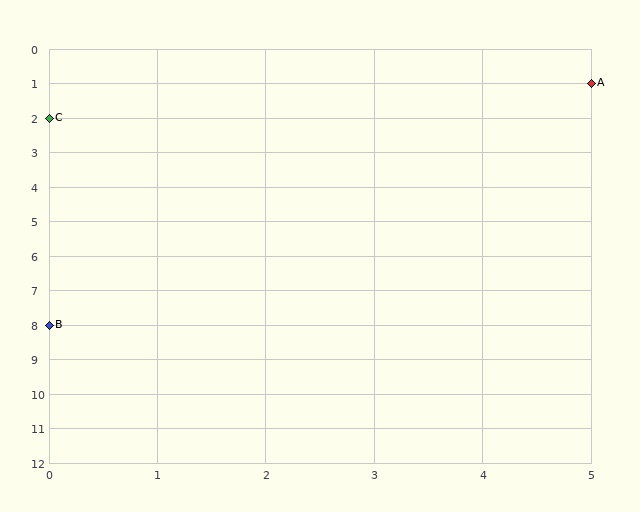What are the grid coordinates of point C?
Point C is at grid coordinates (0, 2).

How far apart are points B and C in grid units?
Points B and C are 6 rows apart.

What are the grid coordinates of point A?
Point A is at grid coordinates (5, 1).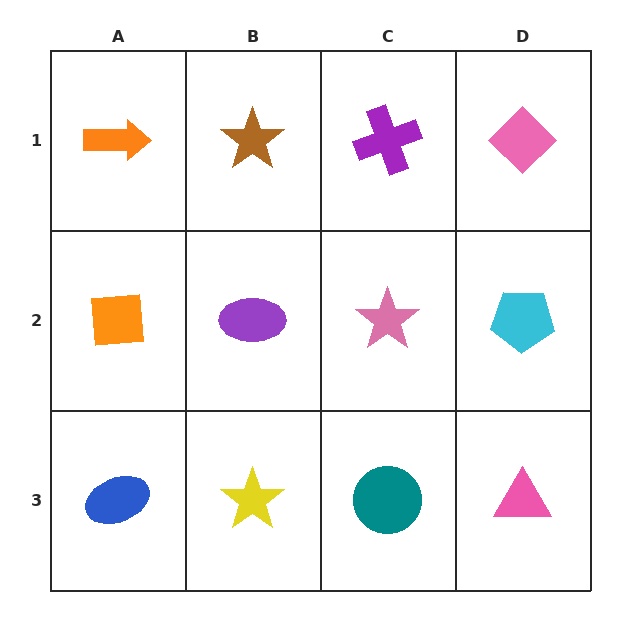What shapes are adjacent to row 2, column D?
A pink diamond (row 1, column D), a pink triangle (row 3, column D), a pink star (row 2, column C).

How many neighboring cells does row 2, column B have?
4.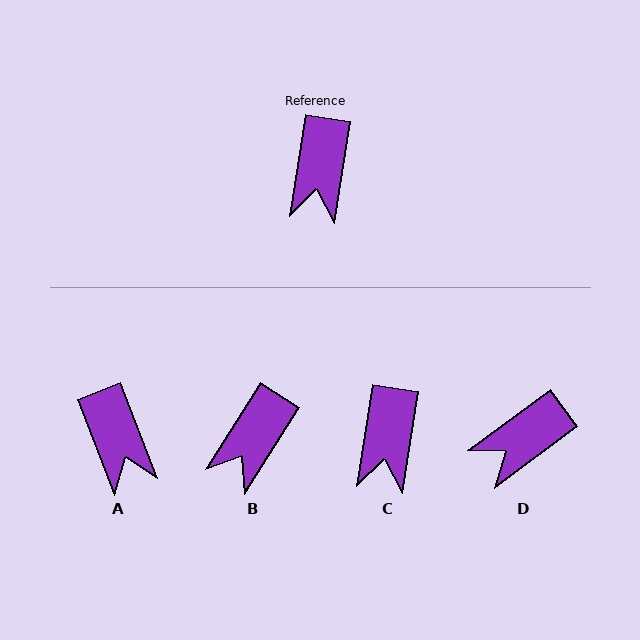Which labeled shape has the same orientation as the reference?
C.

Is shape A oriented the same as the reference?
No, it is off by about 30 degrees.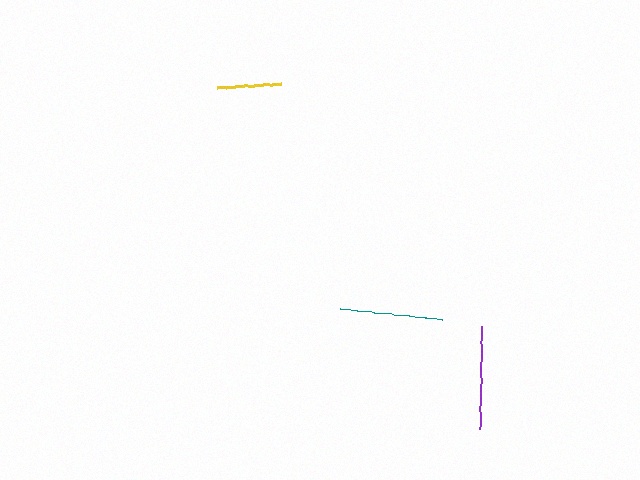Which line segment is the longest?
The teal line is the longest at approximately 103 pixels.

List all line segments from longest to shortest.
From longest to shortest: teal, purple, yellow.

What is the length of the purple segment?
The purple segment is approximately 103 pixels long.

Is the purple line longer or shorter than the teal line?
The teal line is longer than the purple line.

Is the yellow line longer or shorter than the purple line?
The purple line is longer than the yellow line.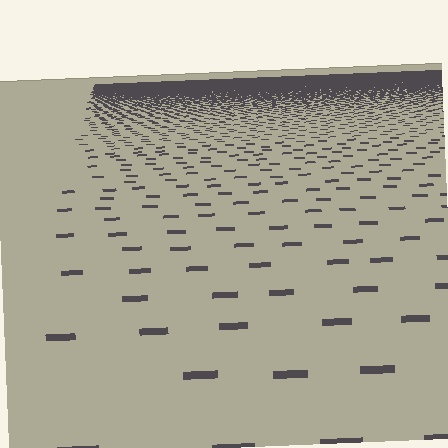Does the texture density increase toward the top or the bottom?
Density increases toward the top.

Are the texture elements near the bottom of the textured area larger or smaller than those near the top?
Larger. Near the bottom, elements are closer to the viewer and appear at a bigger on-screen size.